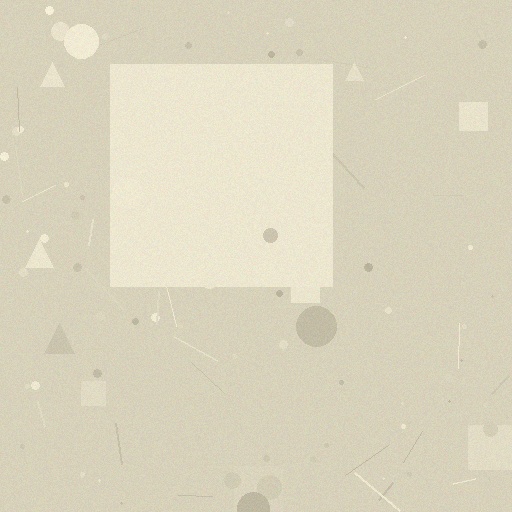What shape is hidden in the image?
A square is hidden in the image.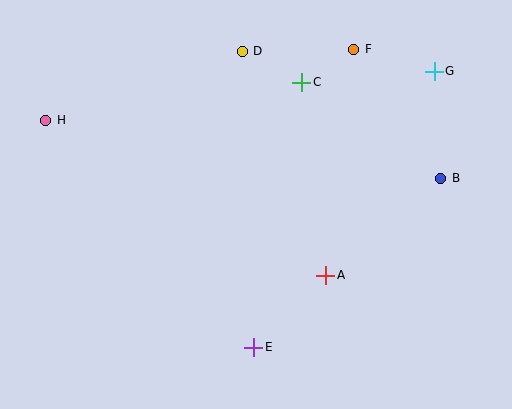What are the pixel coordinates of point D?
Point D is at (242, 51).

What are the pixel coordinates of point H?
Point H is at (46, 120).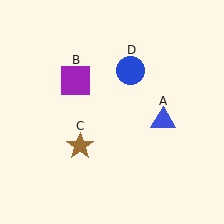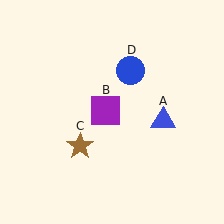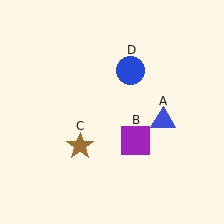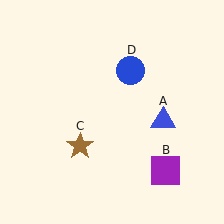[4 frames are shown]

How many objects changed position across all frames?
1 object changed position: purple square (object B).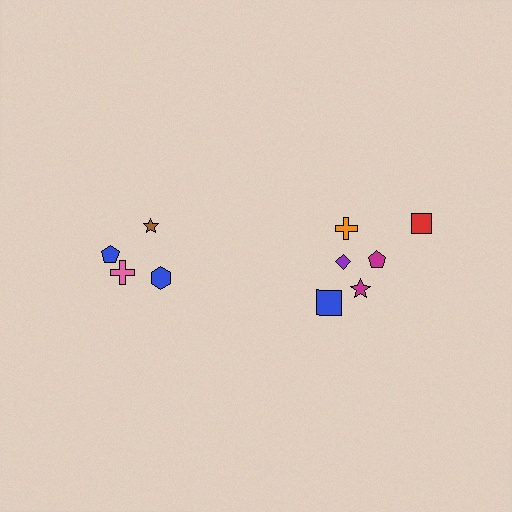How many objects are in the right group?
There are 6 objects.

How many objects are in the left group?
There are 4 objects.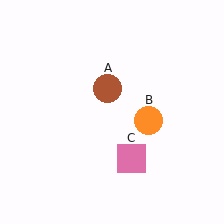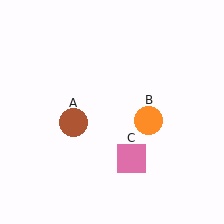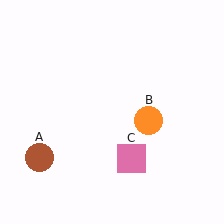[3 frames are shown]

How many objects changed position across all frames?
1 object changed position: brown circle (object A).